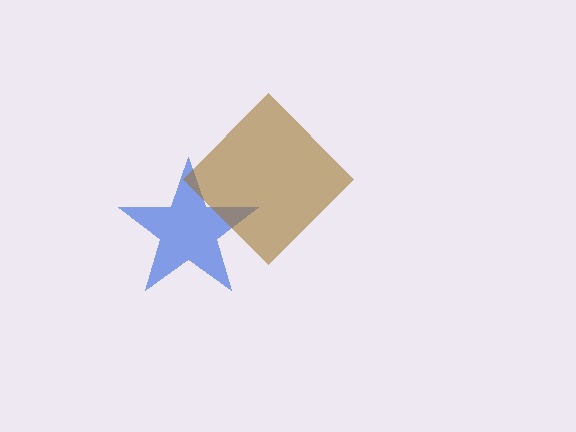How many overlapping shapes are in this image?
There are 2 overlapping shapes in the image.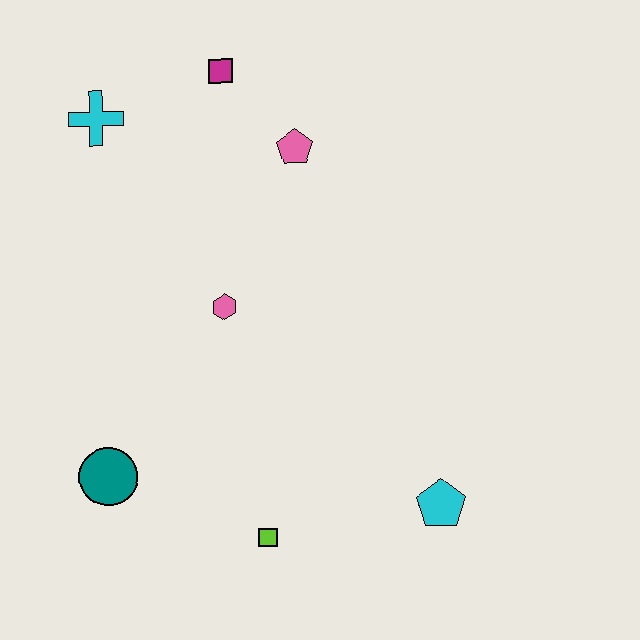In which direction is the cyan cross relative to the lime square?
The cyan cross is above the lime square.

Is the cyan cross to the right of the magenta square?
No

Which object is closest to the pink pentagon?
The magenta square is closest to the pink pentagon.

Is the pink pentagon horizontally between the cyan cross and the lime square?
No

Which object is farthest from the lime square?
The magenta square is farthest from the lime square.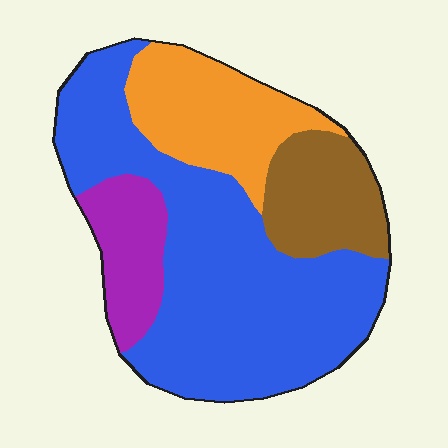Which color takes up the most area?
Blue, at roughly 55%.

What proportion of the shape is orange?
Orange takes up about one fifth (1/5) of the shape.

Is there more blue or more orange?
Blue.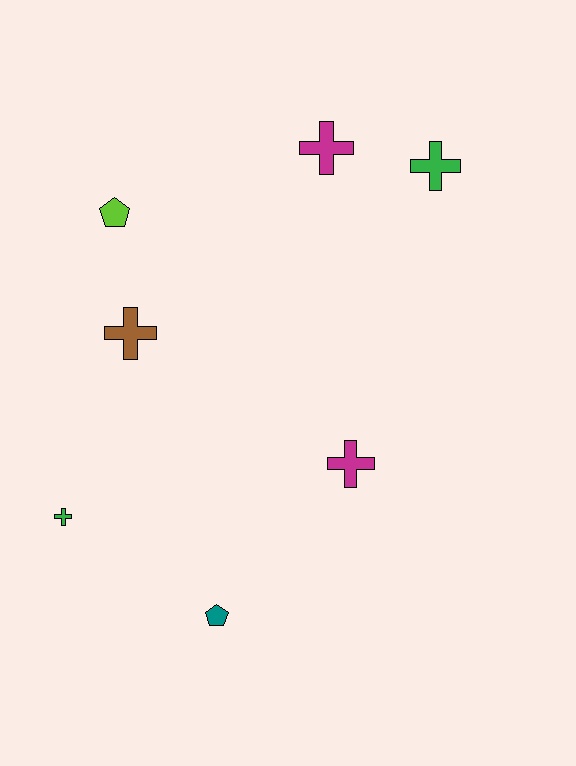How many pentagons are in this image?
There are 2 pentagons.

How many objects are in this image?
There are 7 objects.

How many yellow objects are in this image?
There are no yellow objects.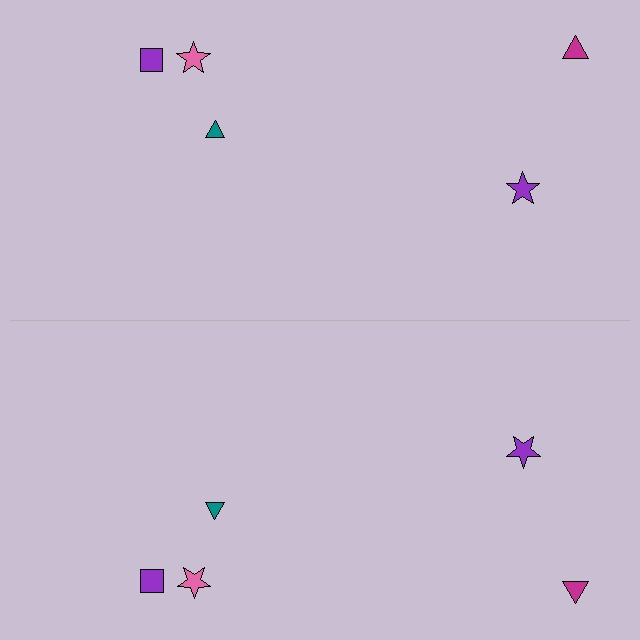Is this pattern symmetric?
Yes, this pattern has bilateral (reflection) symmetry.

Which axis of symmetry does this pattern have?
The pattern has a horizontal axis of symmetry running through the center of the image.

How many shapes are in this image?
There are 10 shapes in this image.